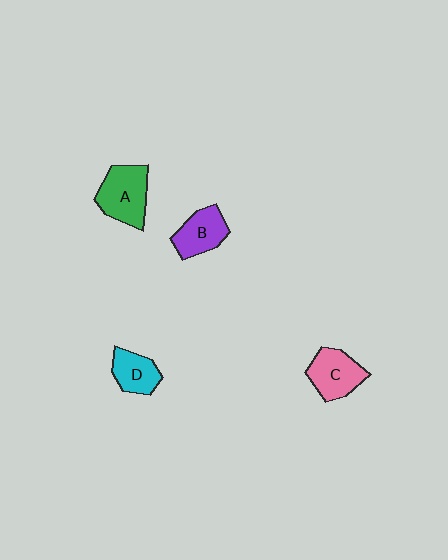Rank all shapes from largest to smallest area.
From largest to smallest: A (green), C (pink), B (purple), D (cyan).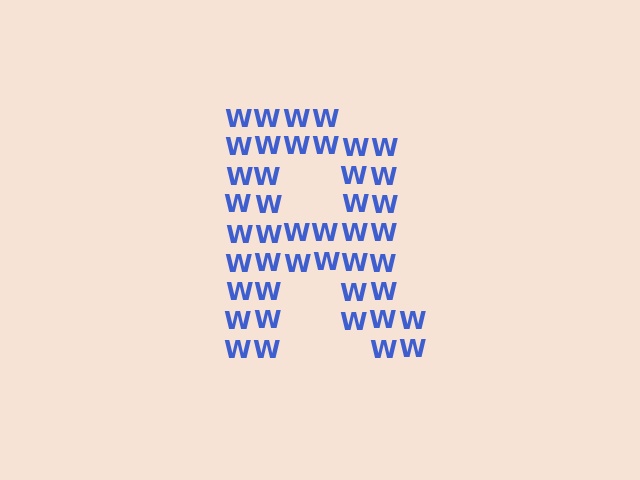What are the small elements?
The small elements are letter W's.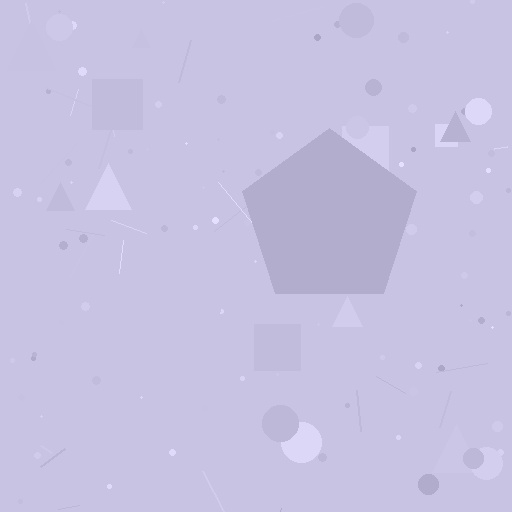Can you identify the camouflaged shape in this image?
The camouflaged shape is a pentagon.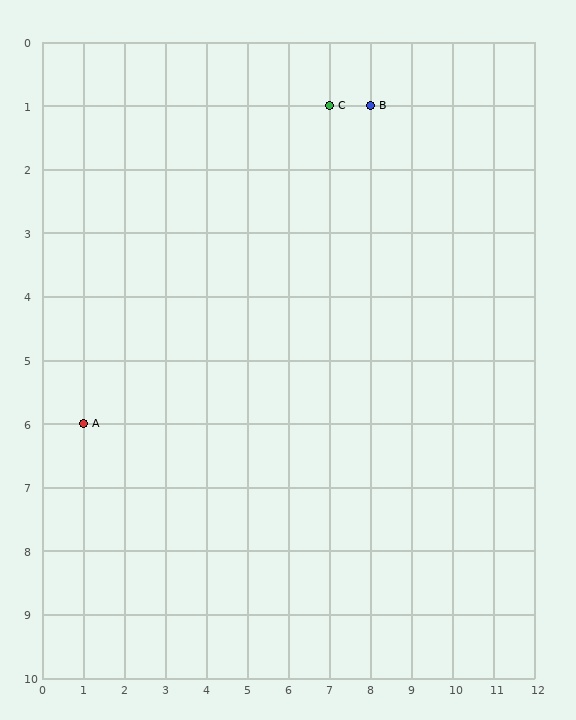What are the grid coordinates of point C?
Point C is at grid coordinates (7, 1).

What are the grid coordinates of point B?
Point B is at grid coordinates (8, 1).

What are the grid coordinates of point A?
Point A is at grid coordinates (1, 6).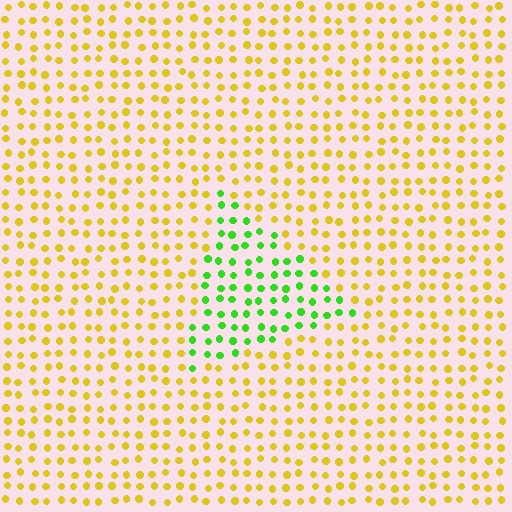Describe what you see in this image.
The image is filled with small yellow elements in a uniform arrangement. A triangle-shaped region is visible where the elements are tinted to a slightly different hue, forming a subtle color boundary.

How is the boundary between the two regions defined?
The boundary is defined purely by a slight shift in hue (about 62 degrees). Spacing, size, and orientation are identical on both sides.